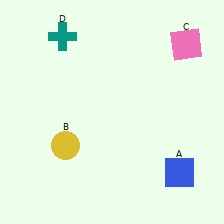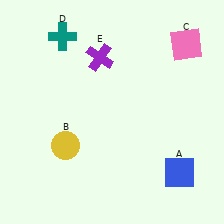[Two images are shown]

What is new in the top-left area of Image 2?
A purple cross (E) was added in the top-left area of Image 2.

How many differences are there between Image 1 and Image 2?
There is 1 difference between the two images.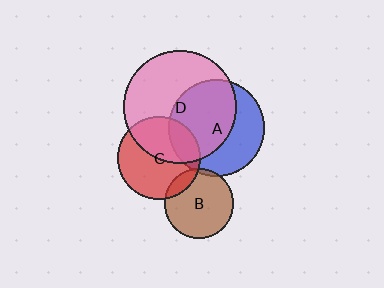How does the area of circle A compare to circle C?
Approximately 1.3 times.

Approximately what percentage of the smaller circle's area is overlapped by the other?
Approximately 5%.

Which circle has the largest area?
Circle D (pink).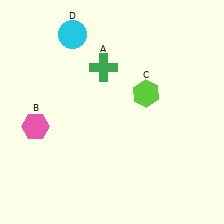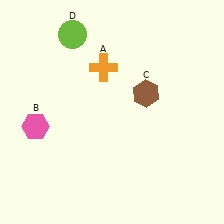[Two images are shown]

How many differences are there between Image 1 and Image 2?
There are 3 differences between the two images.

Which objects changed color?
A changed from green to orange. C changed from lime to brown. D changed from cyan to lime.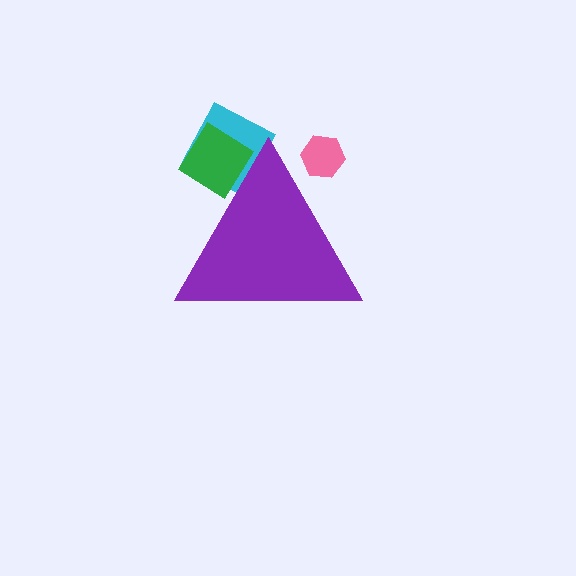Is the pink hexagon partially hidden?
Yes, the pink hexagon is partially hidden behind the purple triangle.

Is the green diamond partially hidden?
Yes, the green diamond is partially hidden behind the purple triangle.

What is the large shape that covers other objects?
A purple triangle.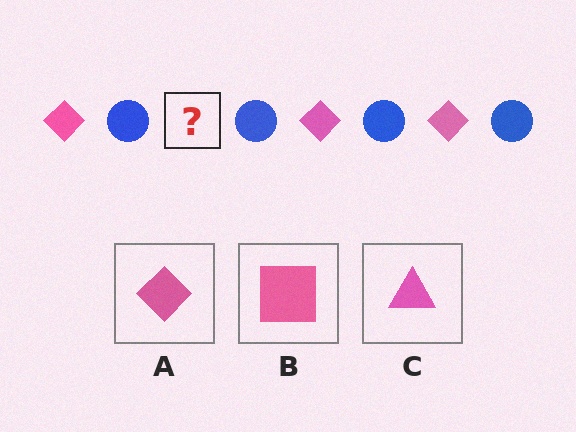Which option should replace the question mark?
Option A.